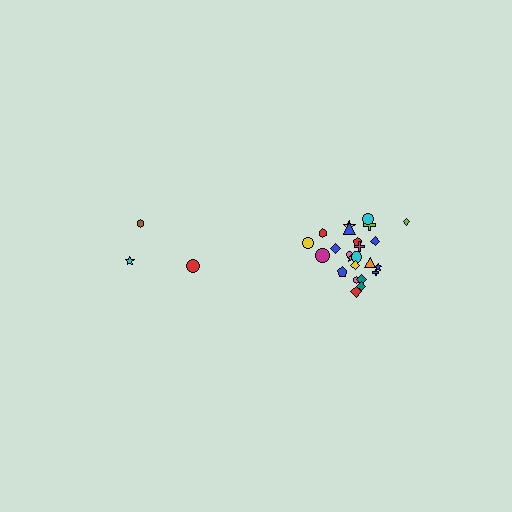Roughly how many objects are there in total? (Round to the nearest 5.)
Roughly 30 objects in total.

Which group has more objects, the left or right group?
The right group.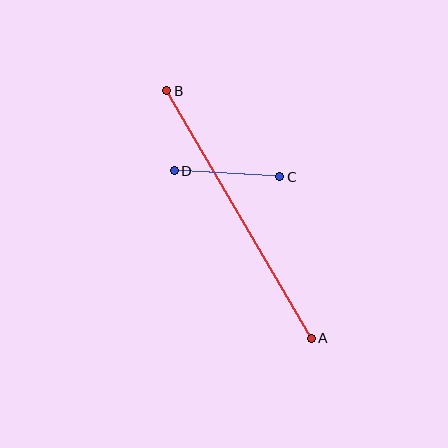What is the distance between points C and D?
The distance is approximately 105 pixels.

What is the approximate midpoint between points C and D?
The midpoint is at approximately (227, 174) pixels.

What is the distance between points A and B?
The distance is approximately 287 pixels.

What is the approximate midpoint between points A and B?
The midpoint is at approximately (239, 214) pixels.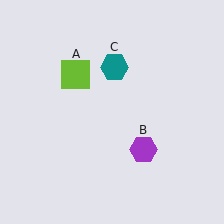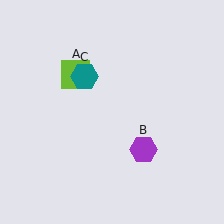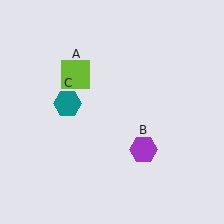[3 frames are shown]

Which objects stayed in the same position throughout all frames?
Lime square (object A) and purple hexagon (object B) remained stationary.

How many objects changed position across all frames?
1 object changed position: teal hexagon (object C).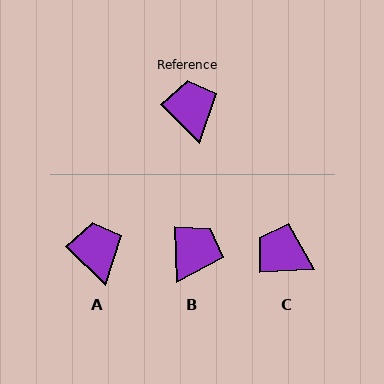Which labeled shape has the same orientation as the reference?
A.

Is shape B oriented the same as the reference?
No, it is off by about 43 degrees.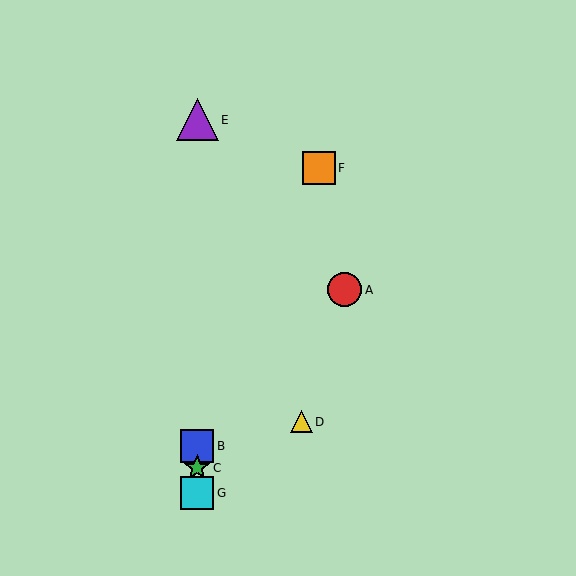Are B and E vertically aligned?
Yes, both are at x≈197.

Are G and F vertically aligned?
No, G is at x≈197 and F is at x≈319.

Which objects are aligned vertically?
Objects B, C, E, G are aligned vertically.